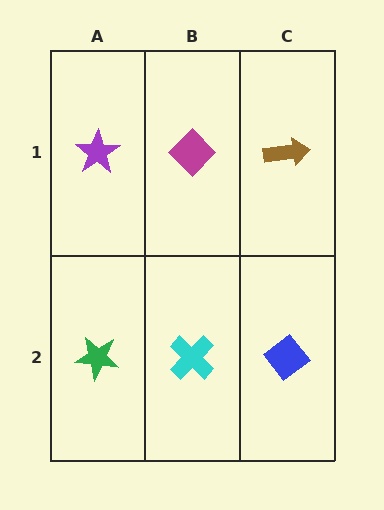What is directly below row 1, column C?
A blue diamond.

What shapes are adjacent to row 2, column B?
A magenta diamond (row 1, column B), a green star (row 2, column A), a blue diamond (row 2, column C).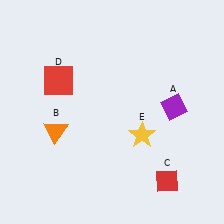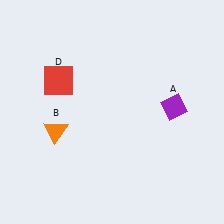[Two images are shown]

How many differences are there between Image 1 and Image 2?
There are 2 differences between the two images.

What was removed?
The red diamond (C), the yellow star (E) were removed in Image 2.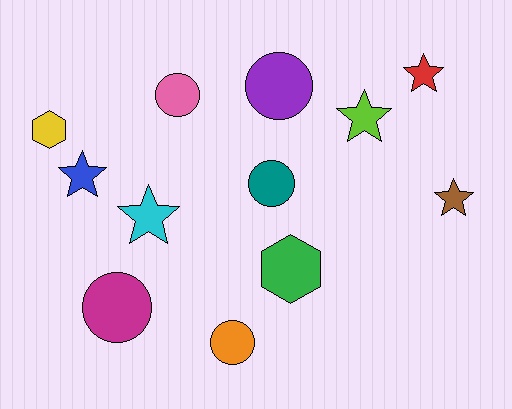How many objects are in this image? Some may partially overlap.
There are 12 objects.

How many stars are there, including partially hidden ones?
There are 5 stars.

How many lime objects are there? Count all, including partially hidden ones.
There is 1 lime object.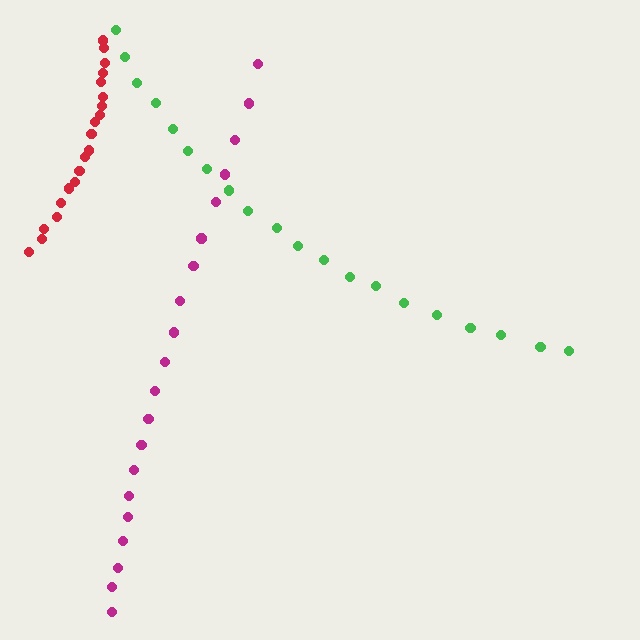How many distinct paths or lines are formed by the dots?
There are 3 distinct paths.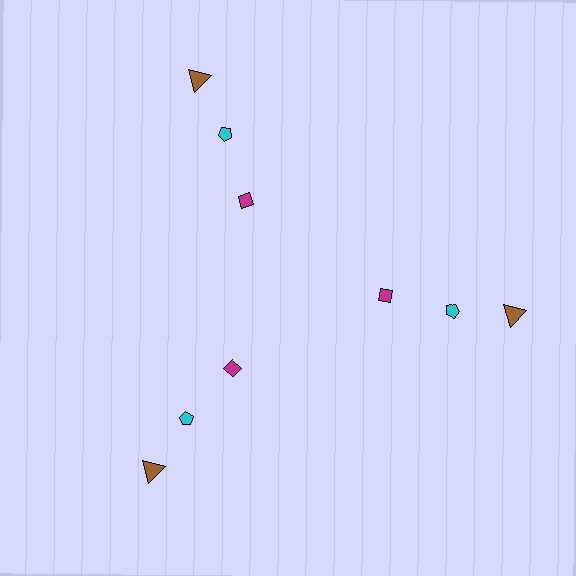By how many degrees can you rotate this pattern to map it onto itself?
The pattern maps onto itself every 120 degrees of rotation.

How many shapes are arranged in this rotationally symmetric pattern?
There are 9 shapes, arranged in 3 groups of 3.